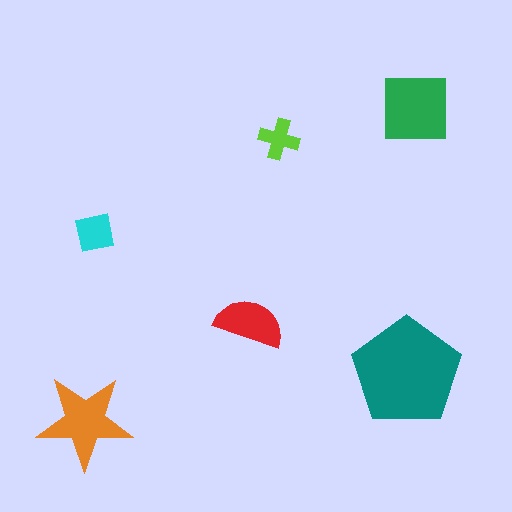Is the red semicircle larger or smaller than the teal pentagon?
Smaller.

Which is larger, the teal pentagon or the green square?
The teal pentagon.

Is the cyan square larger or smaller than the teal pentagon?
Smaller.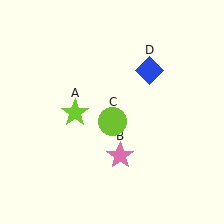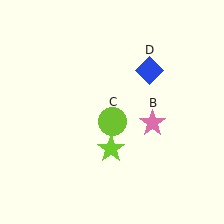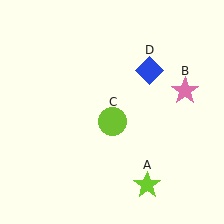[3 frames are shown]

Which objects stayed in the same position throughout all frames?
Lime circle (object C) and blue diamond (object D) remained stationary.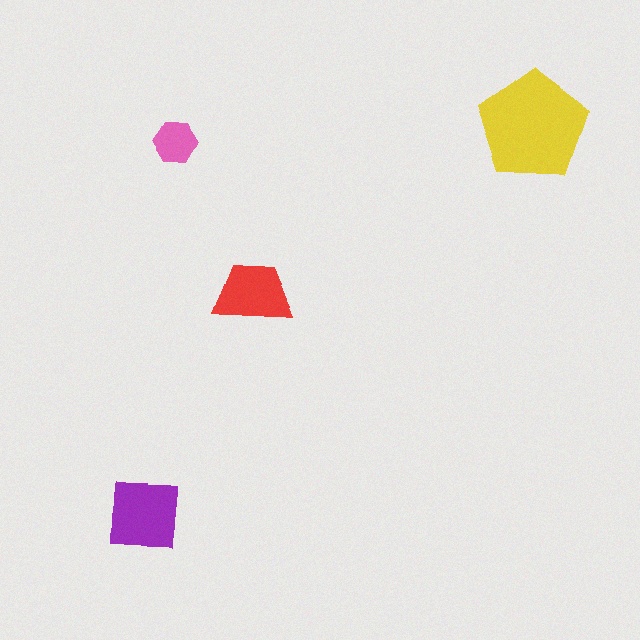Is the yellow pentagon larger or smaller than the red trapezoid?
Larger.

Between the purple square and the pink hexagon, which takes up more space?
The purple square.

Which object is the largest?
The yellow pentagon.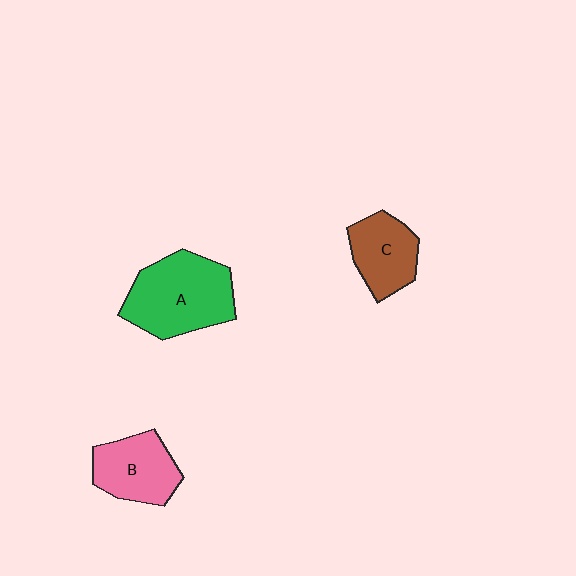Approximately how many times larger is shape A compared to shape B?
Approximately 1.5 times.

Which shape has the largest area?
Shape A (green).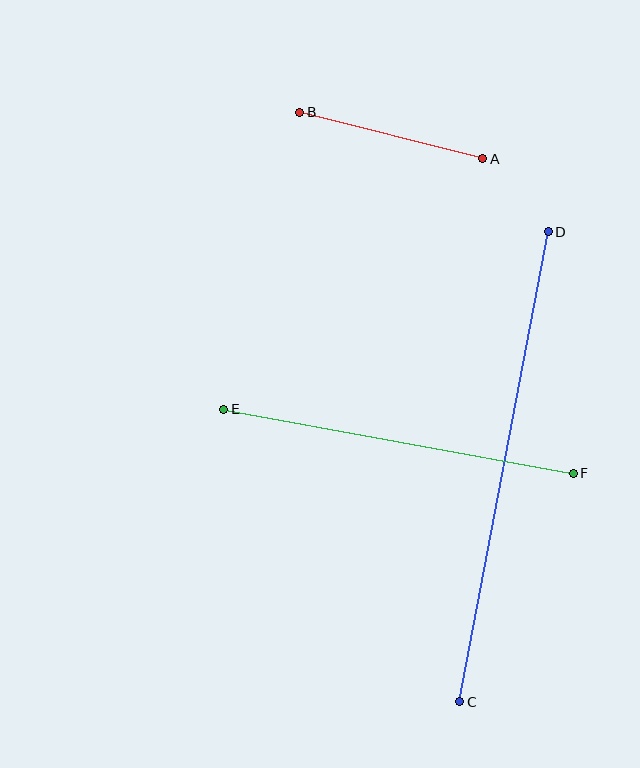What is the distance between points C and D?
The distance is approximately 478 pixels.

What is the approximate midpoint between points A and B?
The midpoint is at approximately (391, 135) pixels.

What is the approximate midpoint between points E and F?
The midpoint is at approximately (399, 441) pixels.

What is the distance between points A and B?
The distance is approximately 189 pixels.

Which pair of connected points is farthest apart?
Points C and D are farthest apart.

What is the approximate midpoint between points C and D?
The midpoint is at approximately (504, 467) pixels.